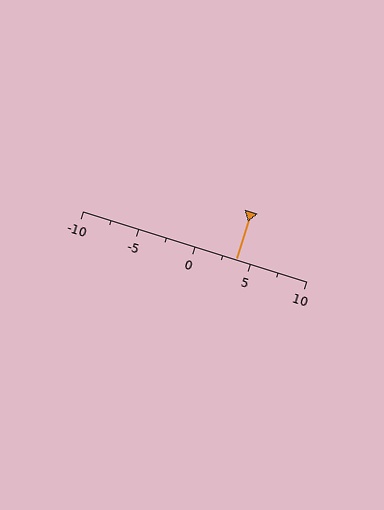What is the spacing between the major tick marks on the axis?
The major ticks are spaced 5 apart.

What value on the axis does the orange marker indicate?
The marker indicates approximately 3.8.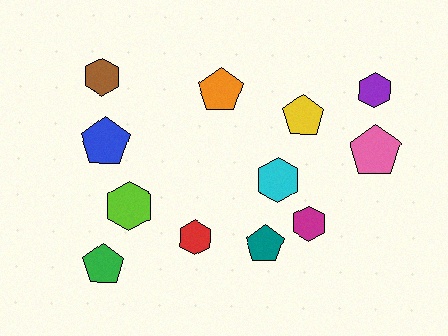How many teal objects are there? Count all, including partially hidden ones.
There is 1 teal object.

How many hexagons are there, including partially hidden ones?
There are 6 hexagons.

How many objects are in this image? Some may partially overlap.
There are 12 objects.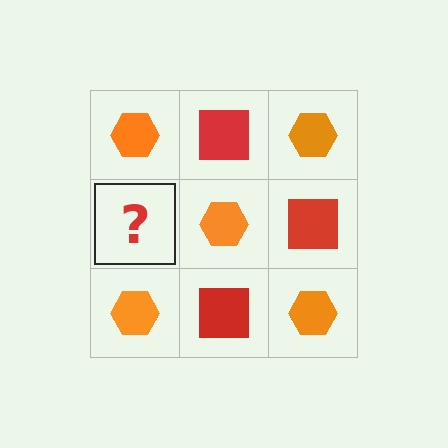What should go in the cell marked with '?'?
The missing cell should contain a red square.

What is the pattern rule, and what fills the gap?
The rule is that it alternates orange hexagon and red square in a checkerboard pattern. The gap should be filled with a red square.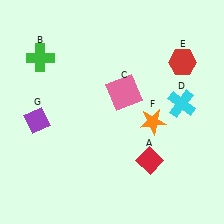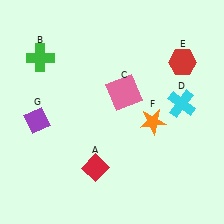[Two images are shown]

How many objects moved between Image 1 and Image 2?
1 object moved between the two images.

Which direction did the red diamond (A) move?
The red diamond (A) moved left.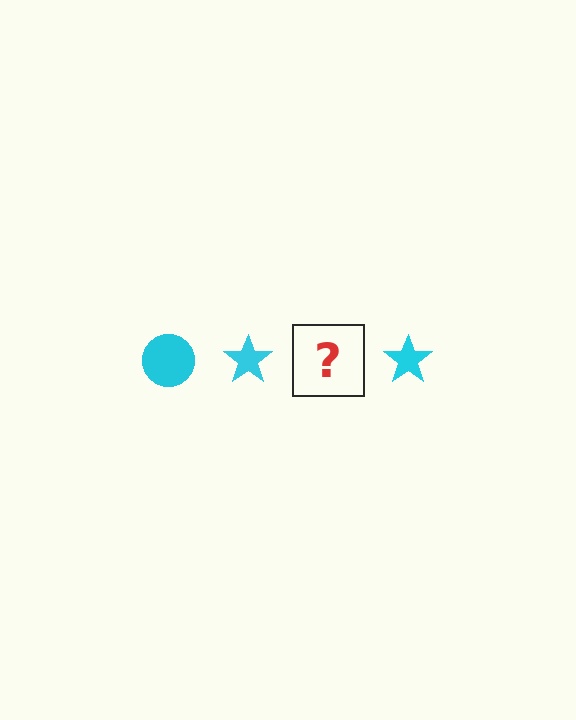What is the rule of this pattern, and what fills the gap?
The rule is that the pattern cycles through circle, star shapes in cyan. The gap should be filled with a cyan circle.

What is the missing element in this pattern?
The missing element is a cyan circle.